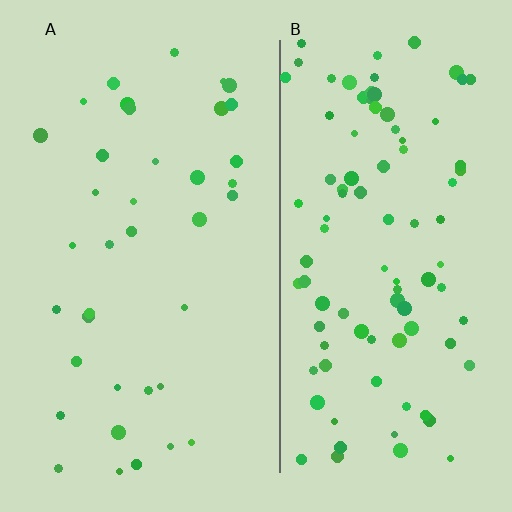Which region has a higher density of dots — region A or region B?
B (the right).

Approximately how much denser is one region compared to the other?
Approximately 2.5× — region B over region A.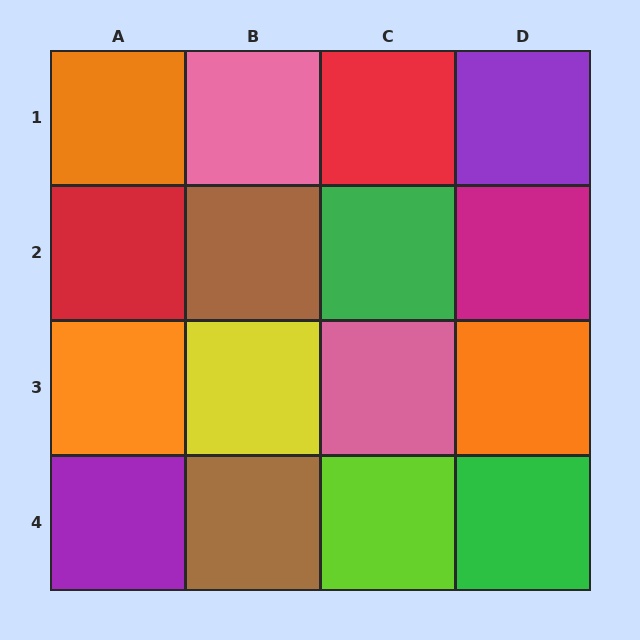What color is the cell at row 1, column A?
Orange.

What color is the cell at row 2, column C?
Green.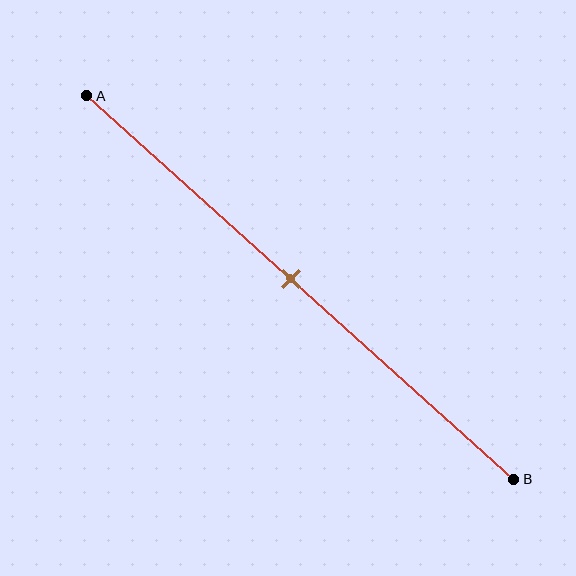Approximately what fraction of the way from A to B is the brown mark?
The brown mark is approximately 50% of the way from A to B.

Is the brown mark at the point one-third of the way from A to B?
No, the mark is at about 50% from A, not at the 33% one-third point.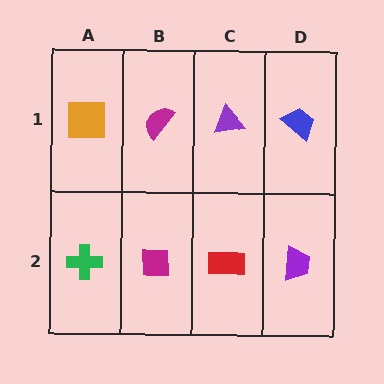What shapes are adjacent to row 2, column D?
A blue trapezoid (row 1, column D), a red rectangle (row 2, column C).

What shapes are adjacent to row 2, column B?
A magenta semicircle (row 1, column B), a green cross (row 2, column A), a red rectangle (row 2, column C).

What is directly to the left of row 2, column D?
A red rectangle.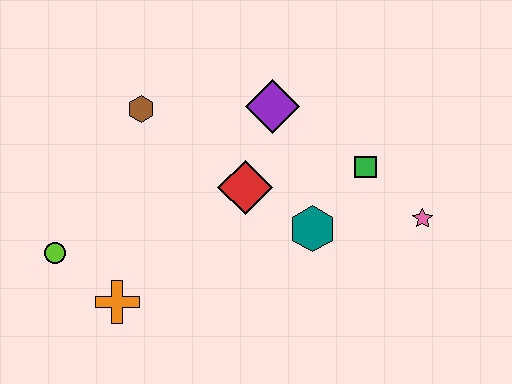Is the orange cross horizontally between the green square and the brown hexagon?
No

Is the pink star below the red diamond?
Yes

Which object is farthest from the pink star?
The lime circle is farthest from the pink star.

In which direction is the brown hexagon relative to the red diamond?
The brown hexagon is to the left of the red diamond.